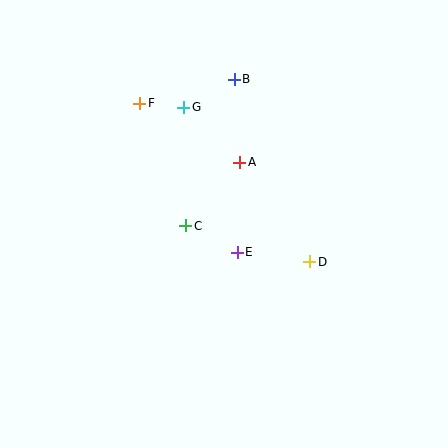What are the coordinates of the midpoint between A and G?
The midpoint between A and G is at (212, 135).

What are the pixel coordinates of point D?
Point D is at (310, 262).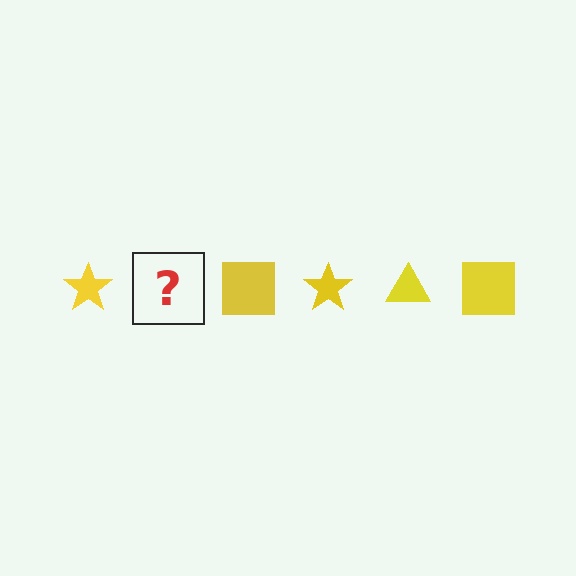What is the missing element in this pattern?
The missing element is a yellow triangle.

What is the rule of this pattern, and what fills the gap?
The rule is that the pattern cycles through star, triangle, square shapes in yellow. The gap should be filled with a yellow triangle.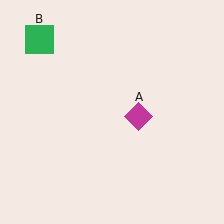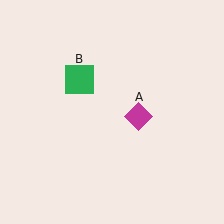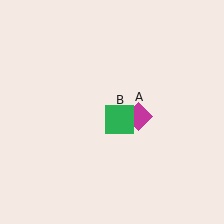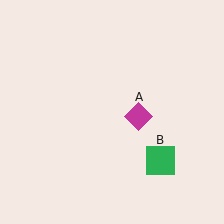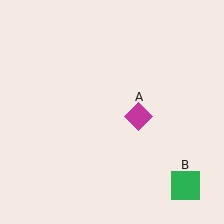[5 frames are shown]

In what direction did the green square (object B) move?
The green square (object B) moved down and to the right.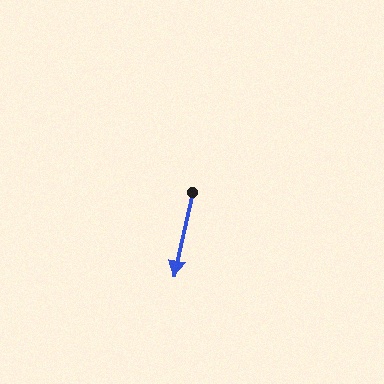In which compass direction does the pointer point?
South.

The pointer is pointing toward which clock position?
Roughly 6 o'clock.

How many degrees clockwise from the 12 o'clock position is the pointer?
Approximately 192 degrees.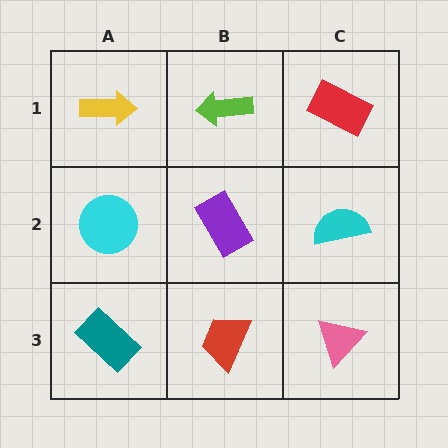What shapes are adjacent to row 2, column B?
A lime arrow (row 1, column B), a red trapezoid (row 3, column B), a cyan circle (row 2, column A), a cyan semicircle (row 2, column C).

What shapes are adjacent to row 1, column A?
A cyan circle (row 2, column A), a lime arrow (row 1, column B).